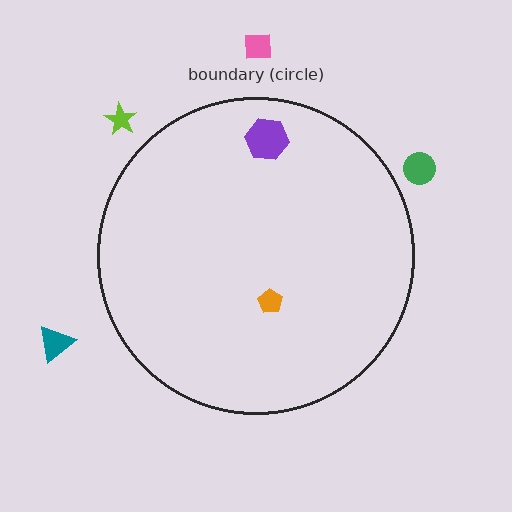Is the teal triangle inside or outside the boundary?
Outside.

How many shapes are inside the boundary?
2 inside, 4 outside.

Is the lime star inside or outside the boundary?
Outside.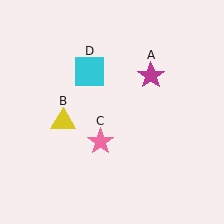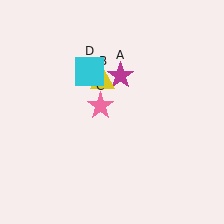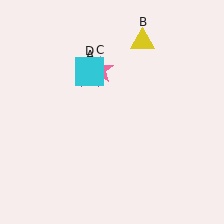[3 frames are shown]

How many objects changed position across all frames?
3 objects changed position: magenta star (object A), yellow triangle (object B), pink star (object C).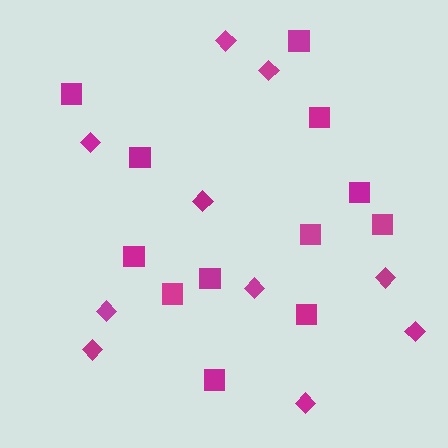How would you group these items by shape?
There are 2 groups: one group of diamonds (10) and one group of squares (12).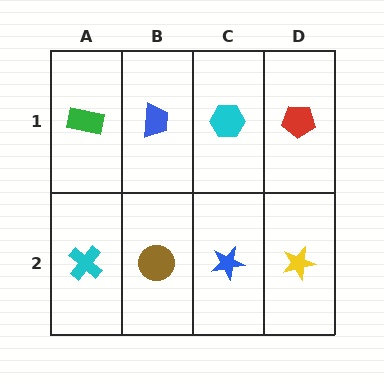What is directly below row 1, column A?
A cyan cross.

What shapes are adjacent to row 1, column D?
A yellow star (row 2, column D), a cyan hexagon (row 1, column C).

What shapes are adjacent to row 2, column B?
A blue trapezoid (row 1, column B), a cyan cross (row 2, column A), a blue star (row 2, column C).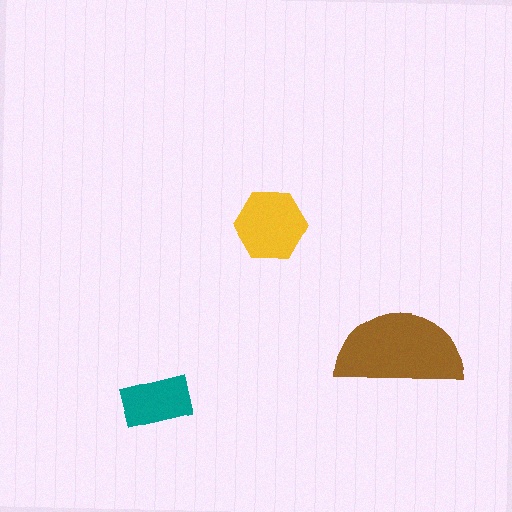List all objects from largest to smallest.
The brown semicircle, the yellow hexagon, the teal rectangle.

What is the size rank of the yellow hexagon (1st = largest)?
2nd.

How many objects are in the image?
There are 3 objects in the image.